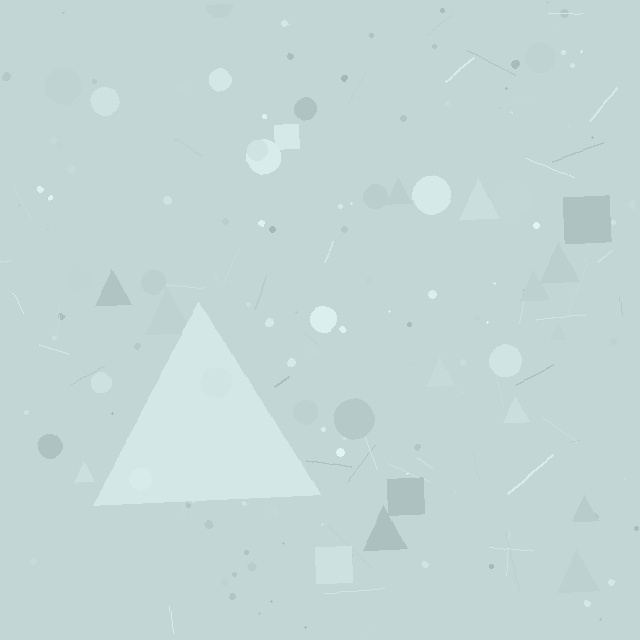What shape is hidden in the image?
A triangle is hidden in the image.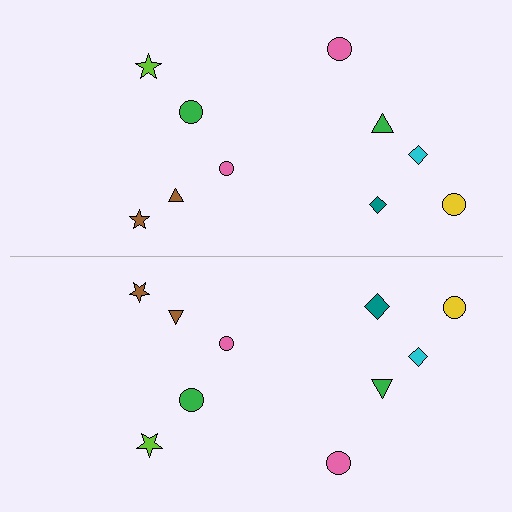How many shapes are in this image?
There are 20 shapes in this image.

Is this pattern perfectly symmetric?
No, the pattern is not perfectly symmetric. The teal diamond on the bottom side has a different size than its mirror counterpart.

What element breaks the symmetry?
The teal diamond on the bottom side has a different size than its mirror counterpart.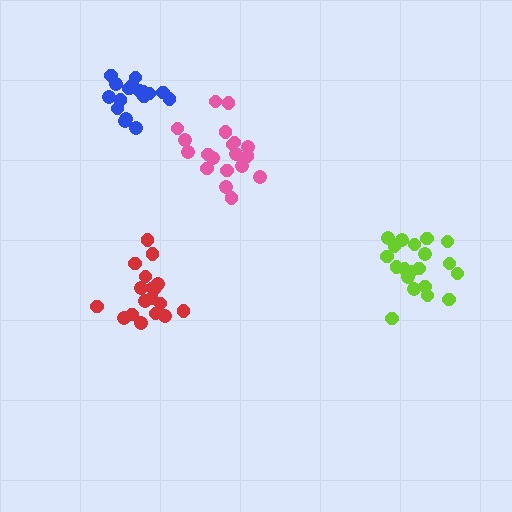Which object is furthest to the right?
The lime cluster is rightmost.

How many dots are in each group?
Group 1: 19 dots, Group 2: 18 dots, Group 3: 20 dots, Group 4: 17 dots (74 total).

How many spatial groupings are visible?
There are 4 spatial groupings.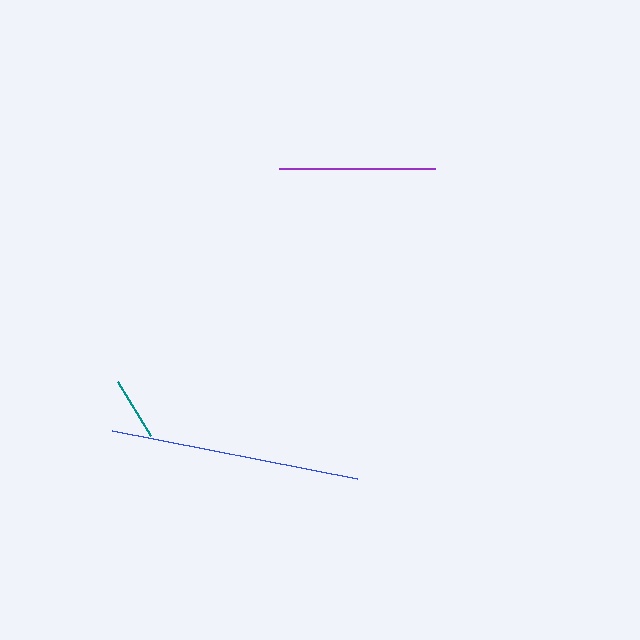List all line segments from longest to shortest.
From longest to shortest: blue, purple, teal.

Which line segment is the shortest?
The teal line is the shortest at approximately 63 pixels.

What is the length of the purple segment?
The purple segment is approximately 156 pixels long.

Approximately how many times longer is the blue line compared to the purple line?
The blue line is approximately 1.6 times the length of the purple line.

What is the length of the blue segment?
The blue segment is approximately 249 pixels long.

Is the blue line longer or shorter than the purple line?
The blue line is longer than the purple line.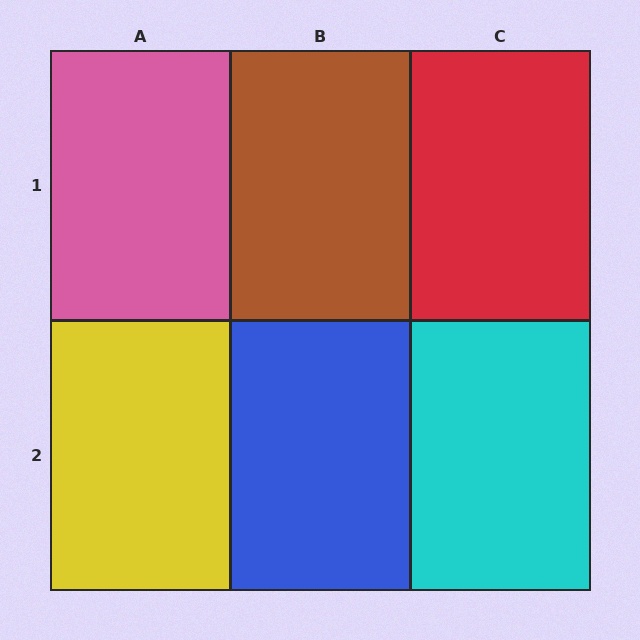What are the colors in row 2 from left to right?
Yellow, blue, cyan.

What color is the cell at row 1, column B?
Brown.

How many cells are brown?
1 cell is brown.